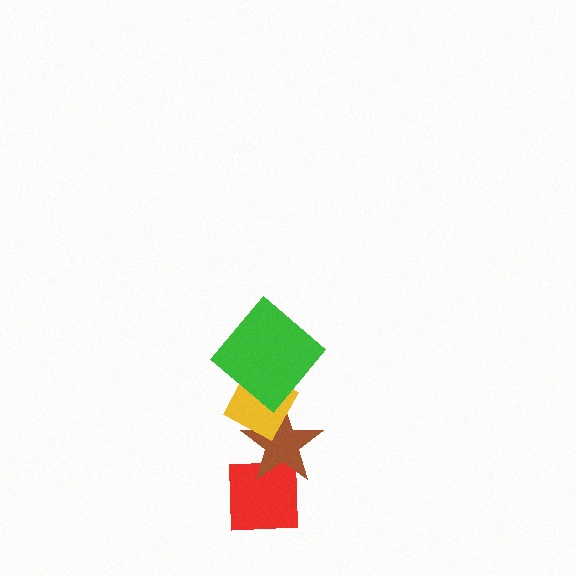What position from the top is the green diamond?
The green diamond is 1st from the top.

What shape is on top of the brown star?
The yellow diamond is on top of the brown star.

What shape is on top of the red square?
The brown star is on top of the red square.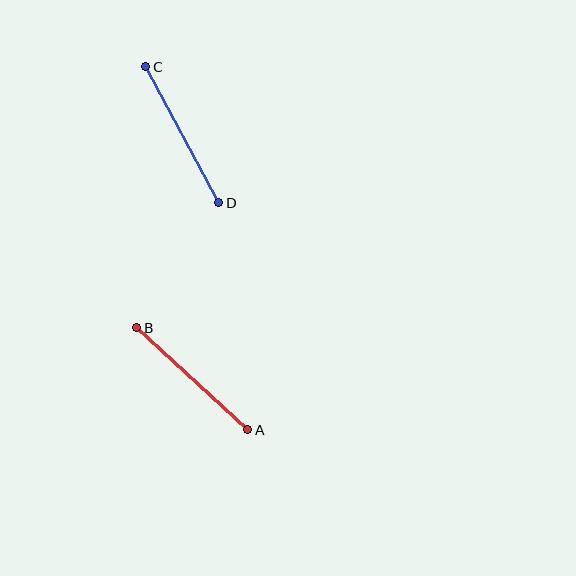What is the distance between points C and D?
The distance is approximately 155 pixels.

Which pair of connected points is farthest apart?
Points C and D are farthest apart.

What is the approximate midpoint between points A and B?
The midpoint is at approximately (192, 379) pixels.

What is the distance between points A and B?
The distance is approximately 151 pixels.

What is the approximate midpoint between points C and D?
The midpoint is at approximately (182, 135) pixels.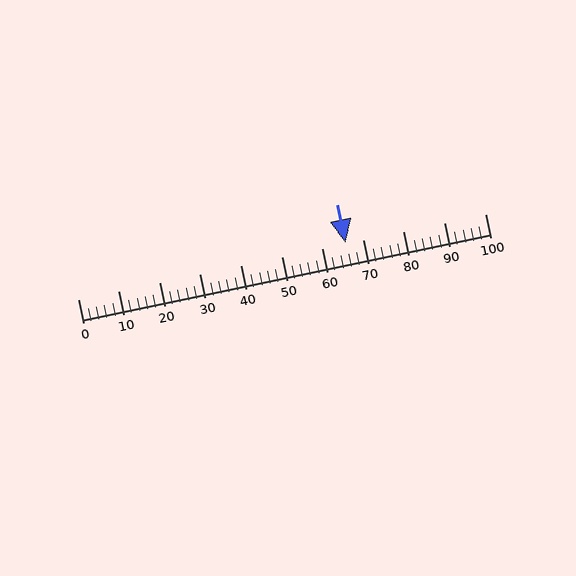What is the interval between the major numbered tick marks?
The major tick marks are spaced 10 units apart.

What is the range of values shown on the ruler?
The ruler shows values from 0 to 100.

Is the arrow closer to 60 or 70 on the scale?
The arrow is closer to 70.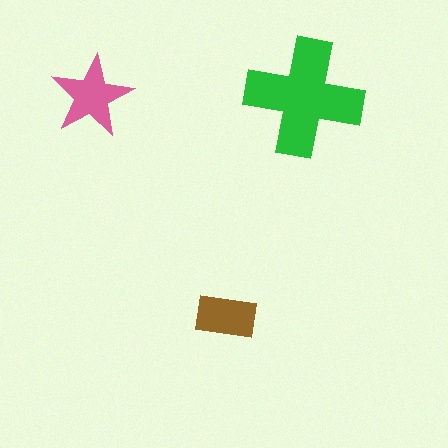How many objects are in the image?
There are 3 objects in the image.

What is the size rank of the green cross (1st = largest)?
1st.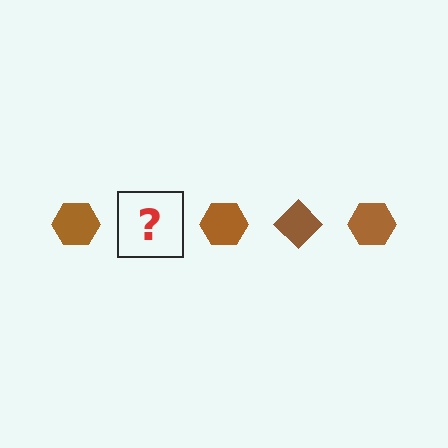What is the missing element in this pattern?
The missing element is a brown diamond.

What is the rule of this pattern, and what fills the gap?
The rule is that the pattern cycles through hexagon, diamond shapes in brown. The gap should be filled with a brown diamond.